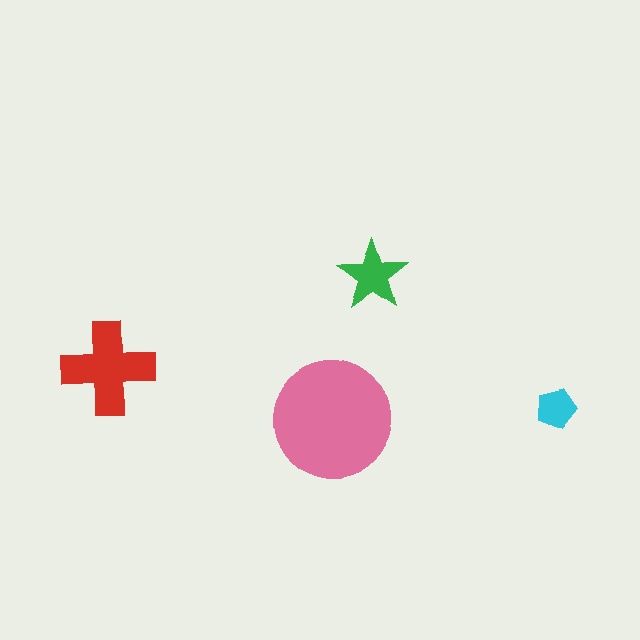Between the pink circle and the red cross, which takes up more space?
The pink circle.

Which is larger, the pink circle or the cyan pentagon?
The pink circle.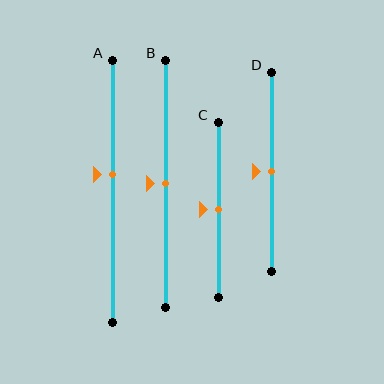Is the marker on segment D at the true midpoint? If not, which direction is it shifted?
Yes, the marker on segment D is at the true midpoint.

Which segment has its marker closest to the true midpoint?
Segment B has its marker closest to the true midpoint.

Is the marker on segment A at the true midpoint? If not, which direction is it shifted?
No, the marker on segment A is shifted upward by about 6% of the segment length.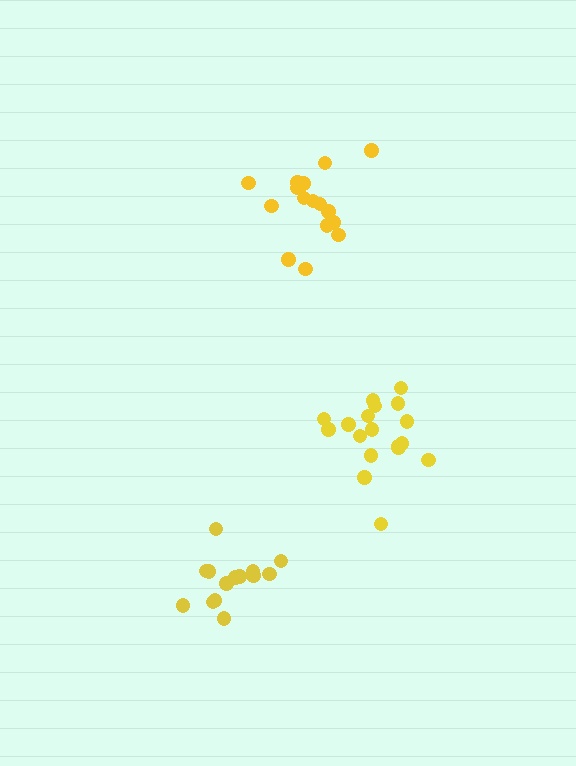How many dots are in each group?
Group 1: 16 dots, Group 2: 14 dots, Group 3: 18 dots (48 total).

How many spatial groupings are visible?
There are 3 spatial groupings.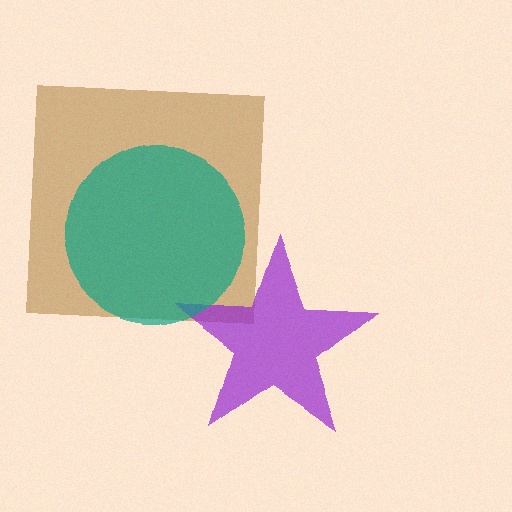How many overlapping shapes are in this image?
There are 3 overlapping shapes in the image.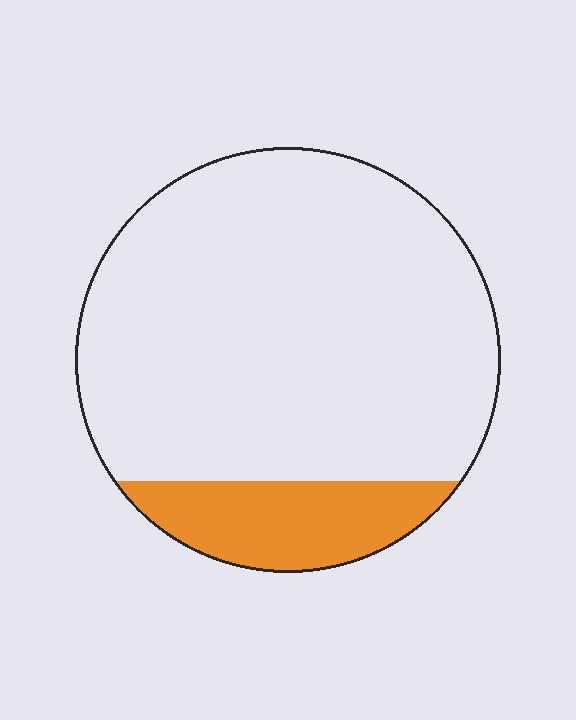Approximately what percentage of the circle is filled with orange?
Approximately 15%.